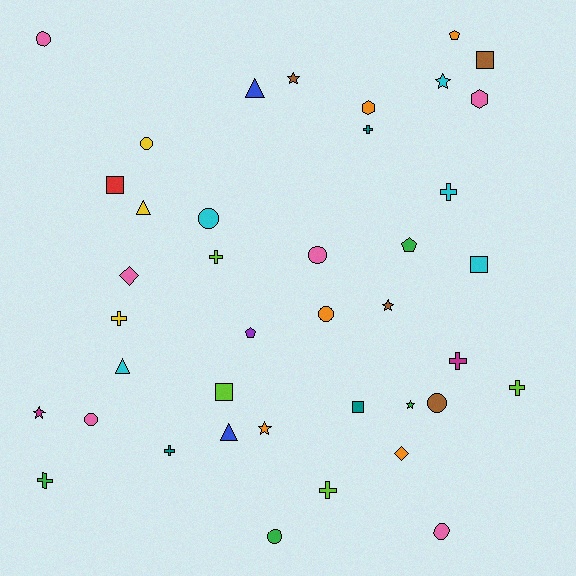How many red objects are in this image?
There is 1 red object.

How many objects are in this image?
There are 40 objects.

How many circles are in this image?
There are 9 circles.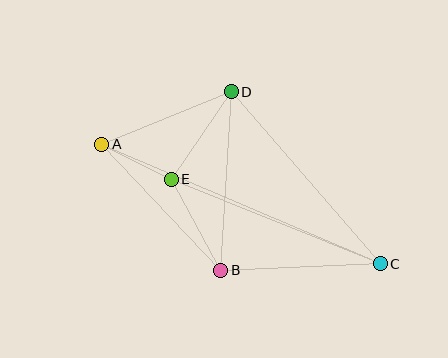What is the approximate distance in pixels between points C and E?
The distance between C and E is approximately 226 pixels.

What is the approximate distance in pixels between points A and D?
The distance between A and D is approximately 140 pixels.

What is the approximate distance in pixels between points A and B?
The distance between A and B is approximately 173 pixels.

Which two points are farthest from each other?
Points A and C are farthest from each other.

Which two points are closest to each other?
Points A and E are closest to each other.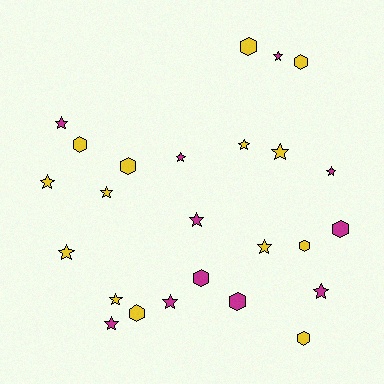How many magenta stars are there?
There are 8 magenta stars.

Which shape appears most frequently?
Star, with 15 objects.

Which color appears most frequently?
Yellow, with 14 objects.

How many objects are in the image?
There are 25 objects.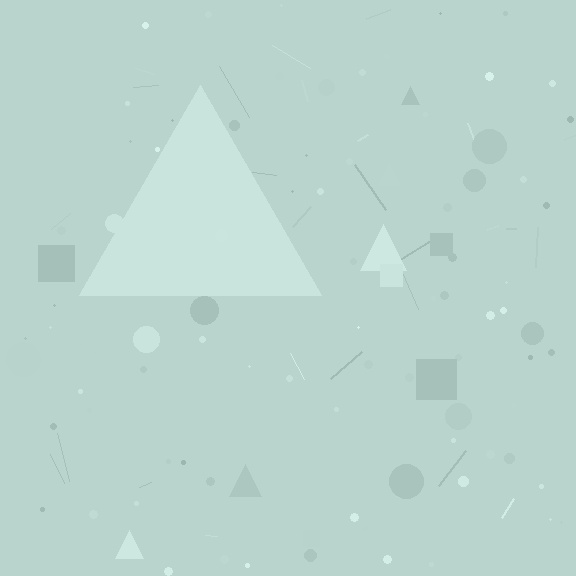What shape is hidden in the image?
A triangle is hidden in the image.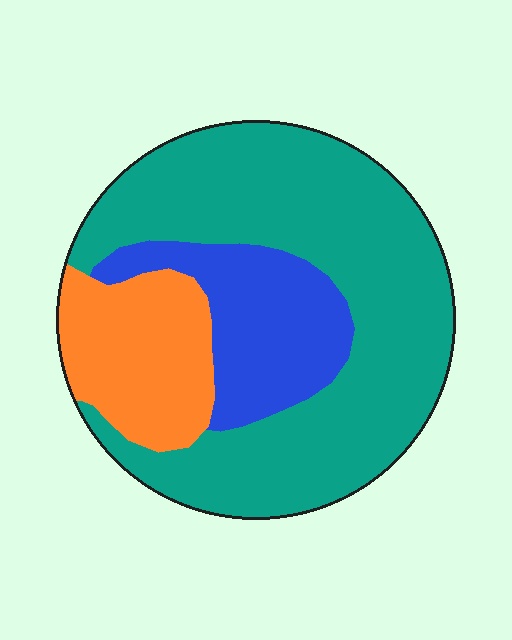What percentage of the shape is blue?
Blue takes up less than a quarter of the shape.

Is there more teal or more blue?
Teal.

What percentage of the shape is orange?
Orange covers around 20% of the shape.